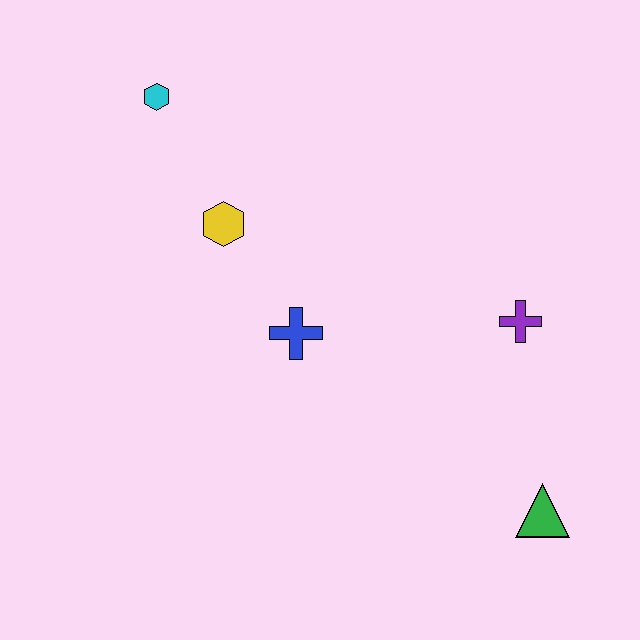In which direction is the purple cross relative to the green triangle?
The purple cross is above the green triangle.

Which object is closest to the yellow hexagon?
The blue cross is closest to the yellow hexagon.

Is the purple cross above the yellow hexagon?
No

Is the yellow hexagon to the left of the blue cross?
Yes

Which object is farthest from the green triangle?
The cyan hexagon is farthest from the green triangle.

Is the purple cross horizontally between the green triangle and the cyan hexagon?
Yes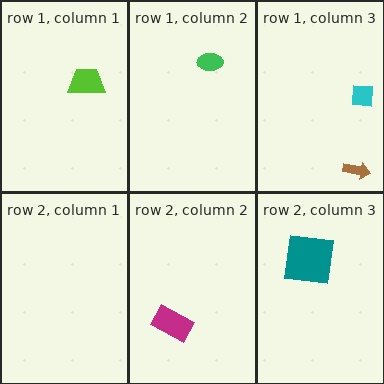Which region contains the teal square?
The row 2, column 3 region.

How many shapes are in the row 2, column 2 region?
1.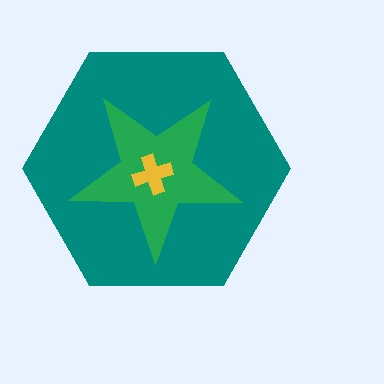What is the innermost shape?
The yellow cross.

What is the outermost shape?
The teal hexagon.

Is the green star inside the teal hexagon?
Yes.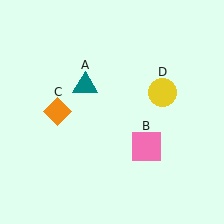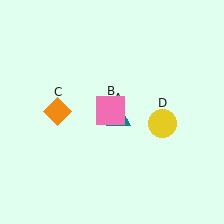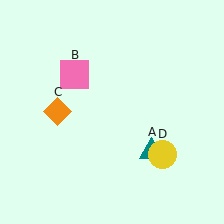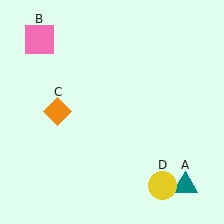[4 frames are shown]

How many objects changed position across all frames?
3 objects changed position: teal triangle (object A), pink square (object B), yellow circle (object D).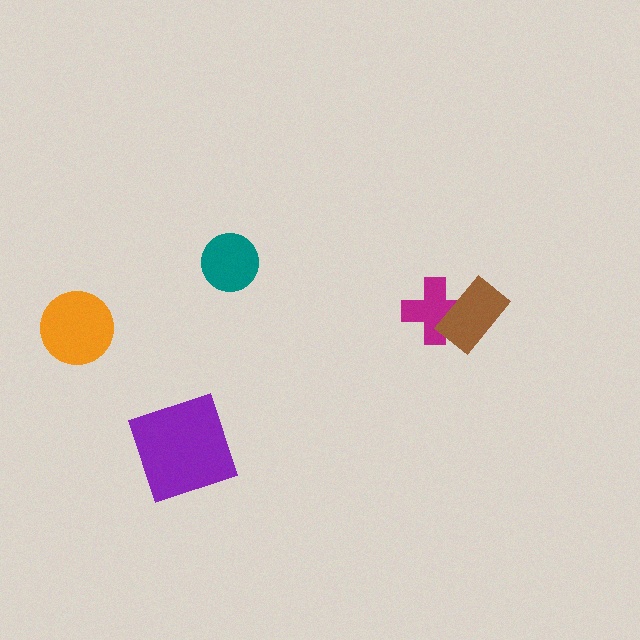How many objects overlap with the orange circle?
0 objects overlap with the orange circle.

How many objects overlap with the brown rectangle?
1 object overlaps with the brown rectangle.